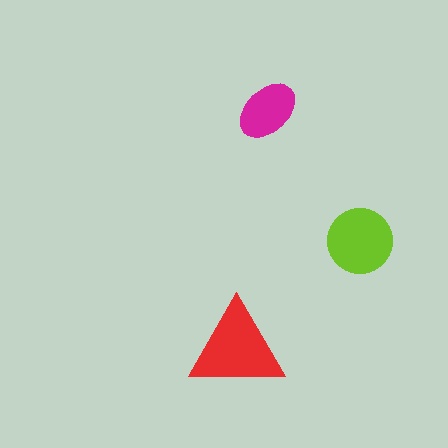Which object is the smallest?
The magenta ellipse.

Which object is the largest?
The red triangle.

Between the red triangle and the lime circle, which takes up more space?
The red triangle.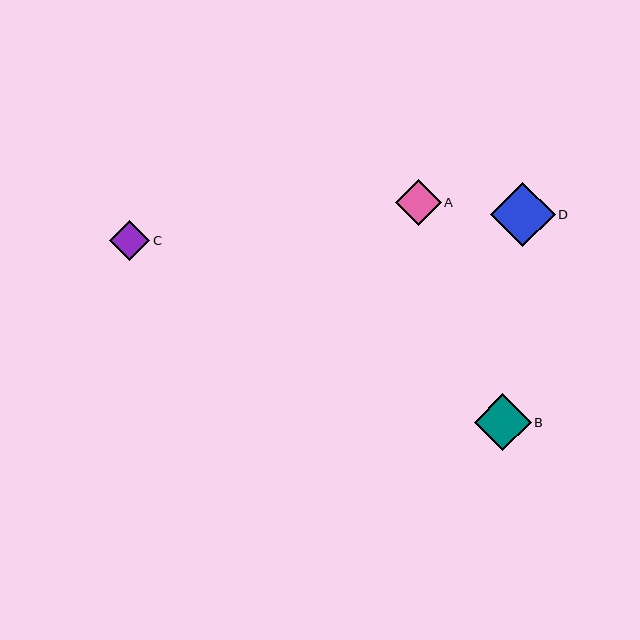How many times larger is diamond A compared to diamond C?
Diamond A is approximately 1.1 times the size of diamond C.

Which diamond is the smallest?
Diamond C is the smallest with a size of approximately 40 pixels.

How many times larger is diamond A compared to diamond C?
Diamond A is approximately 1.1 times the size of diamond C.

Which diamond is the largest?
Diamond D is the largest with a size of approximately 65 pixels.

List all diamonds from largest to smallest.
From largest to smallest: D, B, A, C.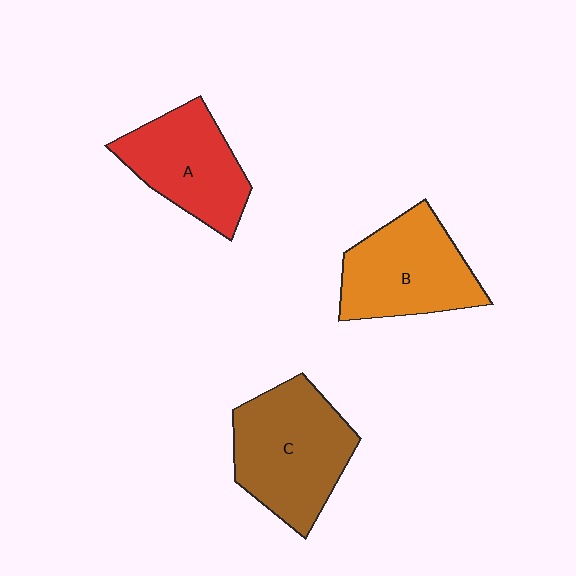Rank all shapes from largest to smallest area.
From largest to smallest: C (brown), B (orange), A (red).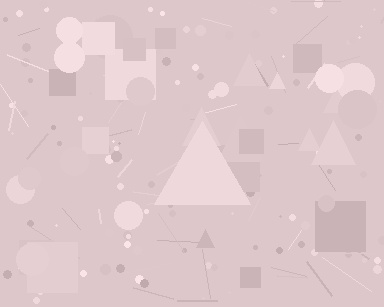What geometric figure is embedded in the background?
A triangle is embedded in the background.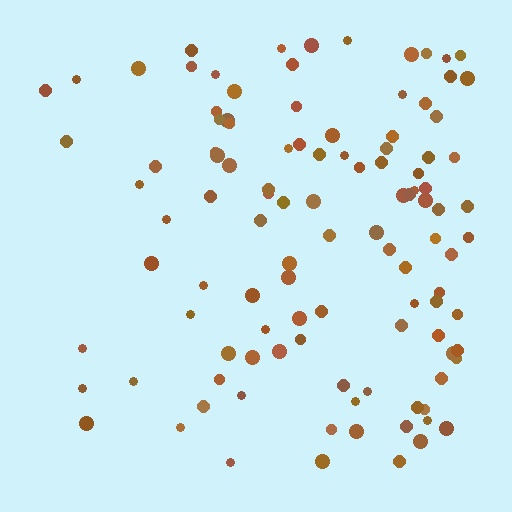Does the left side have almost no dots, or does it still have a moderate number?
Still a moderate number, just noticeably fewer than the right.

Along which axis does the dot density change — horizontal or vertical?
Horizontal.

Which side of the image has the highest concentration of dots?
The right.